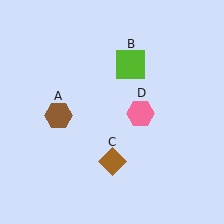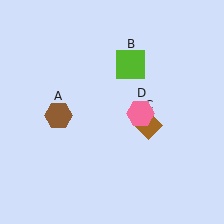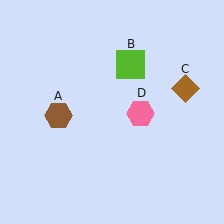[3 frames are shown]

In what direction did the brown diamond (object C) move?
The brown diamond (object C) moved up and to the right.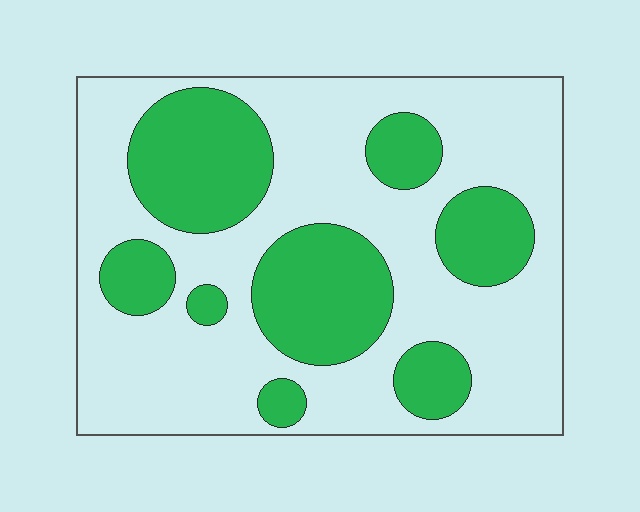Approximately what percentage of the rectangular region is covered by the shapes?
Approximately 35%.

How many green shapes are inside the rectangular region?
8.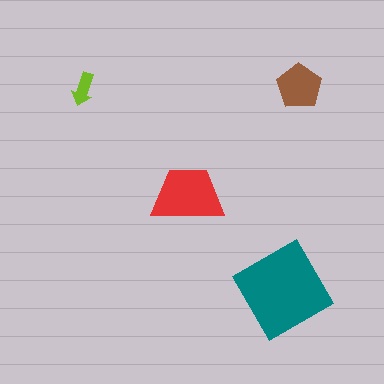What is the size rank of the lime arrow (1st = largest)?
4th.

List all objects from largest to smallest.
The teal diamond, the red trapezoid, the brown pentagon, the lime arrow.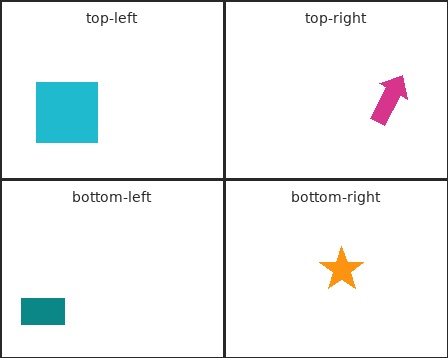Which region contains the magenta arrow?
The top-right region.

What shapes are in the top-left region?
The cyan square.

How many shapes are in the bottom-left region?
1.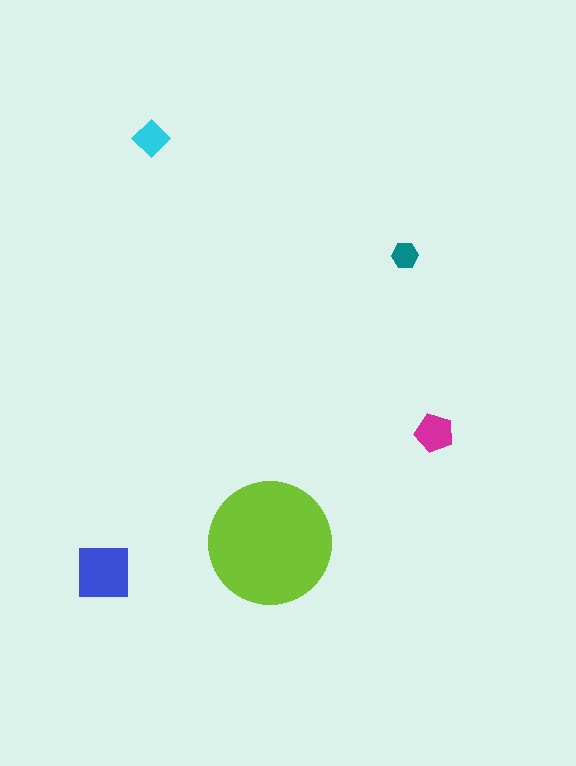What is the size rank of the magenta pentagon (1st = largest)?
3rd.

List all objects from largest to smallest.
The lime circle, the blue square, the magenta pentagon, the cyan diamond, the teal hexagon.